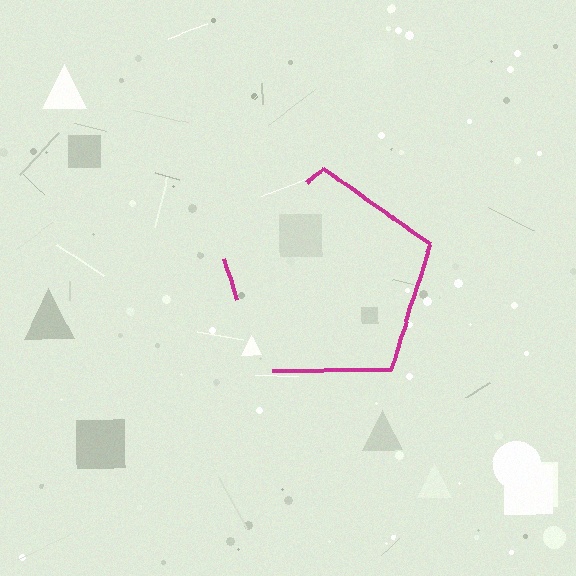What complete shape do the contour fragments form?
The contour fragments form a pentagon.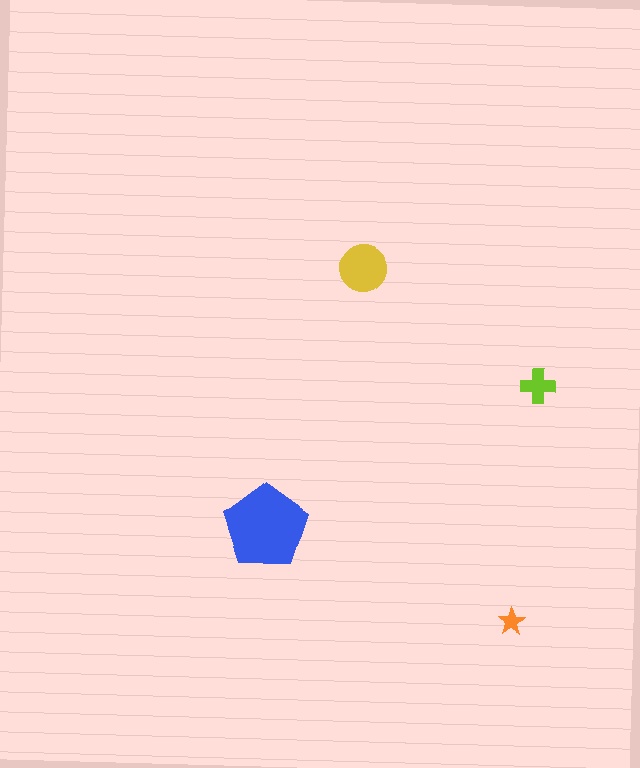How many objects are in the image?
There are 4 objects in the image.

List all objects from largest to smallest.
The blue pentagon, the yellow circle, the lime cross, the orange star.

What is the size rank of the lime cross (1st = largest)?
3rd.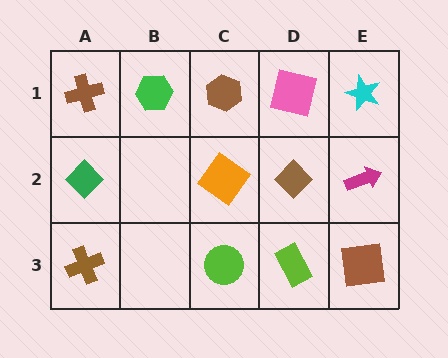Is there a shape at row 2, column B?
No, that cell is empty.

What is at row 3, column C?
A lime circle.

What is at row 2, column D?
A brown diamond.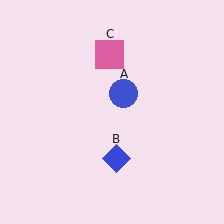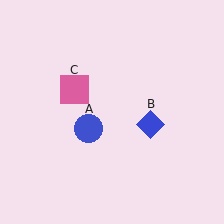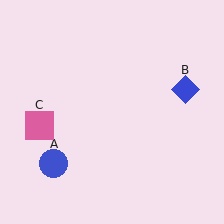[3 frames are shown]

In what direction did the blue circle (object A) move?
The blue circle (object A) moved down and to the left.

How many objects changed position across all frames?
3 objects changed position: blue circle (object A), blue diamond (object B), pink square (object C).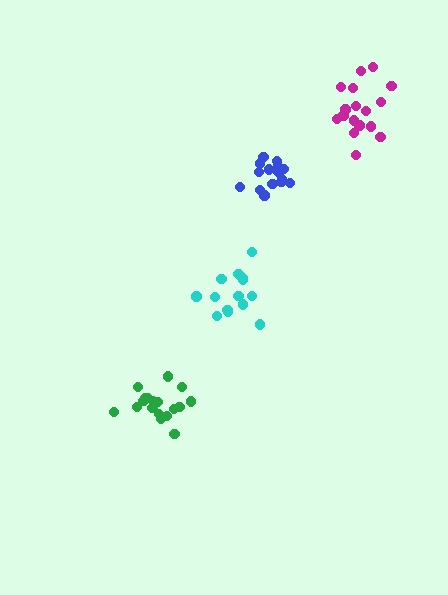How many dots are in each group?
Group 1: 18 dots, Group 2: 17 dots, Group 3: 15 dots, Group 4: 14 dots (64 total).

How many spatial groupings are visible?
There are 4 spatial groupings.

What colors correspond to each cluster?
The clusters are colored: green, magenta, blue, cyan.